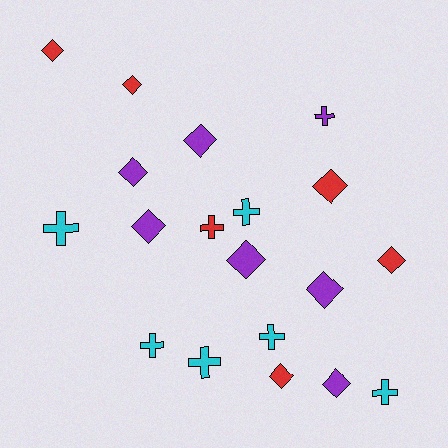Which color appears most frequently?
Purple, with 7 objects.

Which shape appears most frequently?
Diamond, with 11 objects.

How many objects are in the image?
There are 19 objects.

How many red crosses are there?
There is 1 red cross.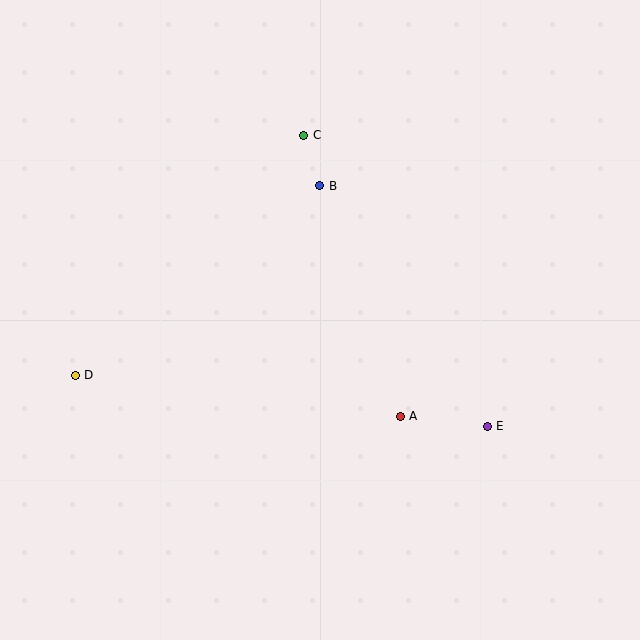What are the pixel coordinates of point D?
Point D is at (75, 375).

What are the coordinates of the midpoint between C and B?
The midpoint between C and B is at (312, 161).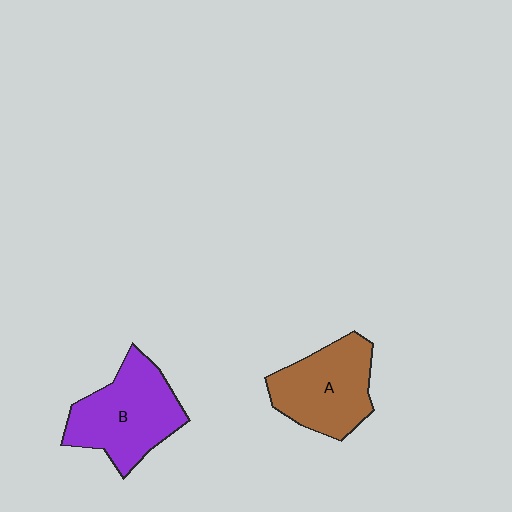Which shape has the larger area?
Shape B (purple).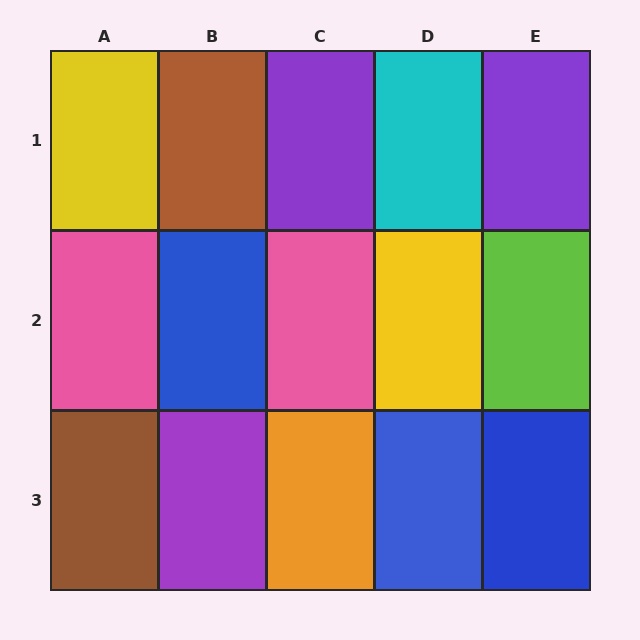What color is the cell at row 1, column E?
Purple.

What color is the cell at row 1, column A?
Yellow.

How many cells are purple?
3 cells are purple.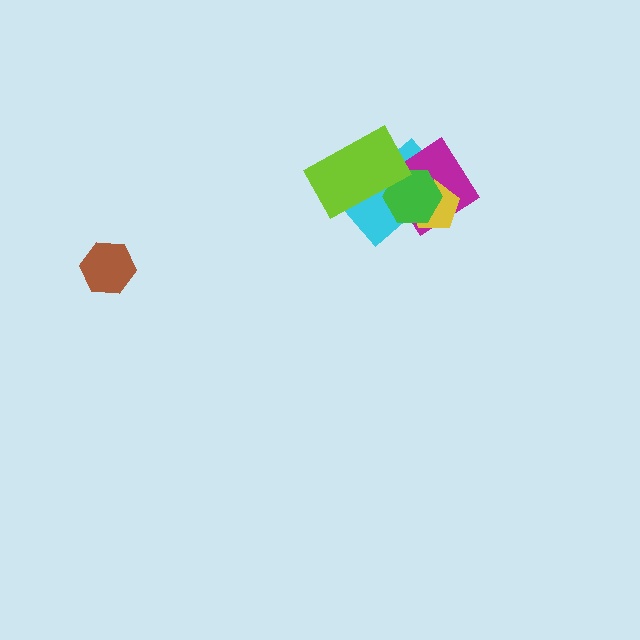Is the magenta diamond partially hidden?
Yes, it is partially covered by another shape.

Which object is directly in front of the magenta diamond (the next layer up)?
The yellow pentagon is directly in front of the magenta diamond.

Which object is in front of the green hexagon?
The lime rectangle is in front of the green hexagon.